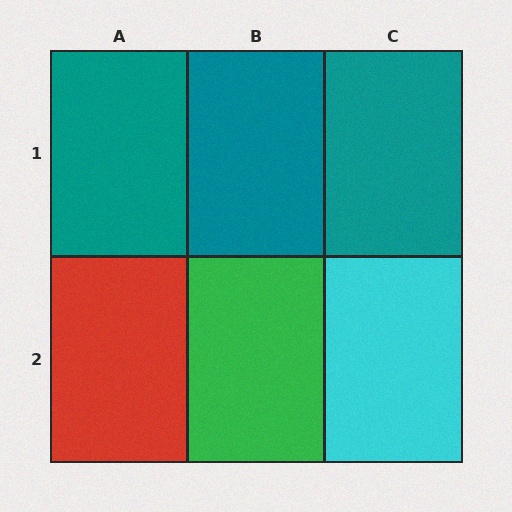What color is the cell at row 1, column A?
Teal.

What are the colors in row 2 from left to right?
Red, green, cyan.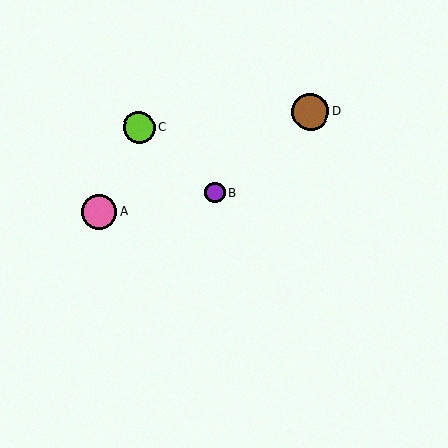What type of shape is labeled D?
Shape D is a brown circle.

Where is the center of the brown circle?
The center of the brown circle is at (311, 112).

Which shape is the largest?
The brown circle (labeled D) is the largest.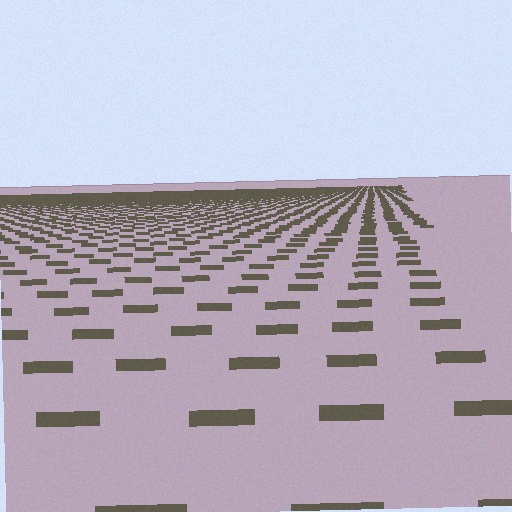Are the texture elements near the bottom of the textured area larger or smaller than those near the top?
Larger. Near the bottom, elements are closer to the viewer and appear at a bigger on-screen size.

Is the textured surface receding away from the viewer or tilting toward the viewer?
The surface is receding away from the viewer. Texture elements get smaller and denser toward the top.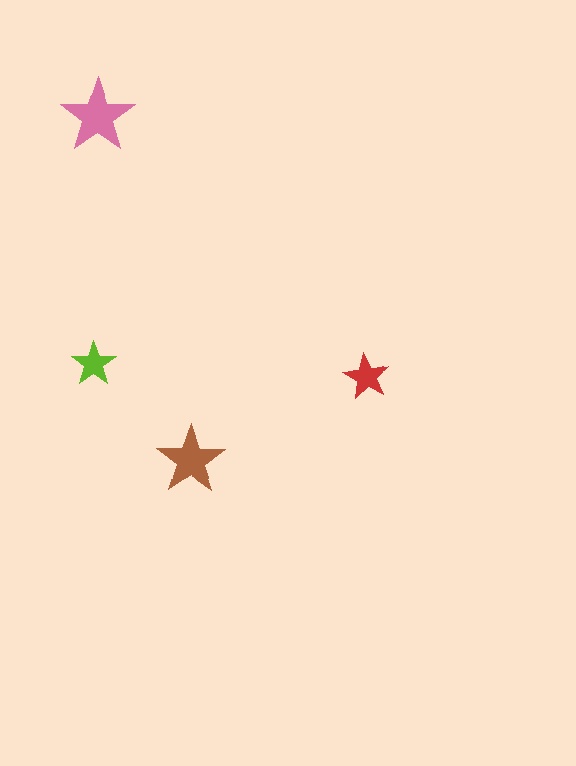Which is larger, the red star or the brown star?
The brown one.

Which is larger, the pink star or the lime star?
The pink one.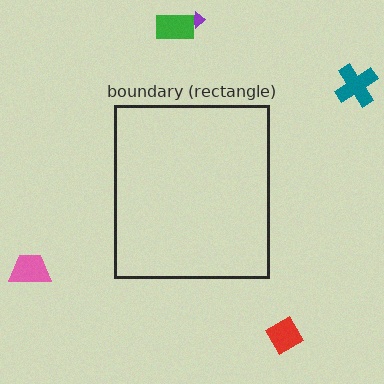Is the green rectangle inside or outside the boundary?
Outside.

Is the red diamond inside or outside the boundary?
Outside.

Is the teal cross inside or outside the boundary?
Outside.